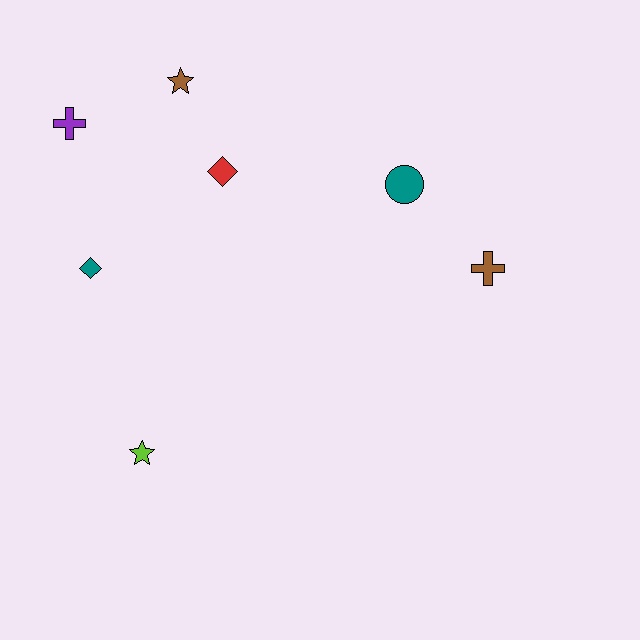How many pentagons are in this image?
There are no pentagons.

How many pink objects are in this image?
There are no pink objects.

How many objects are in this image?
There are 7 objects.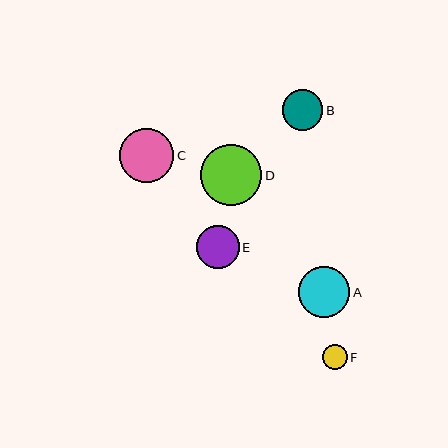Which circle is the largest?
Circle D is the largest with a size of approximately 61 pixels.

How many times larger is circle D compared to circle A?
Circle D is approximately 1.2 times the size of circle A.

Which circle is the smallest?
Circle F is the smallest with a size of approximately 25 pixels.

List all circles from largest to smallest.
From largest to smallest: D, C, A, E, B, F.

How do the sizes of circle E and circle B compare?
Circle E and circle B are approximately the same size.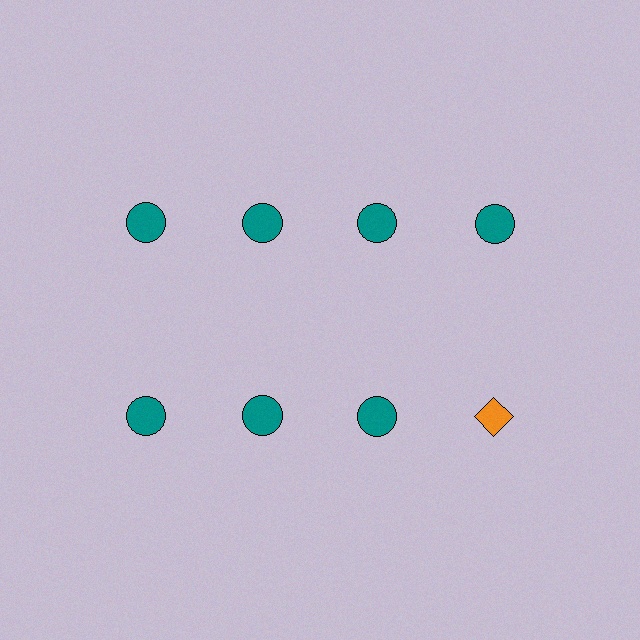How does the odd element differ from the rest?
It differs in both color (orange instead of teal) and shape (diamond instead of circle).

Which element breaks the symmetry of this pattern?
The orange diamond in the second row, second from right column breaks the symmetry. All other shapes are teal circles.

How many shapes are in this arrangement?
There are 8 shapes arranged in a grid pattern.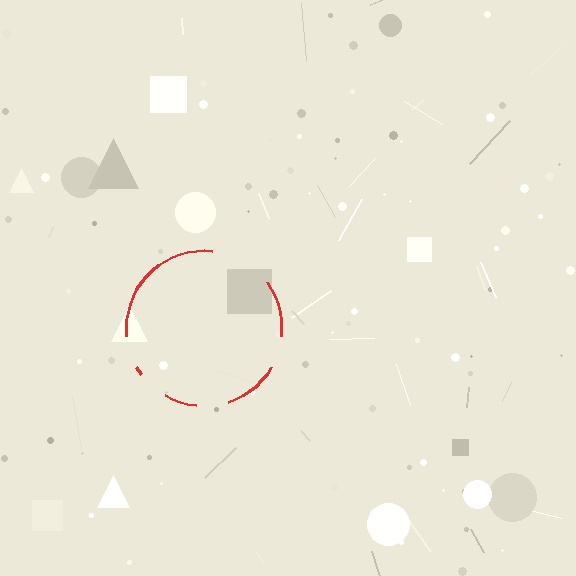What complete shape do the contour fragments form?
The contour fragments form a circle.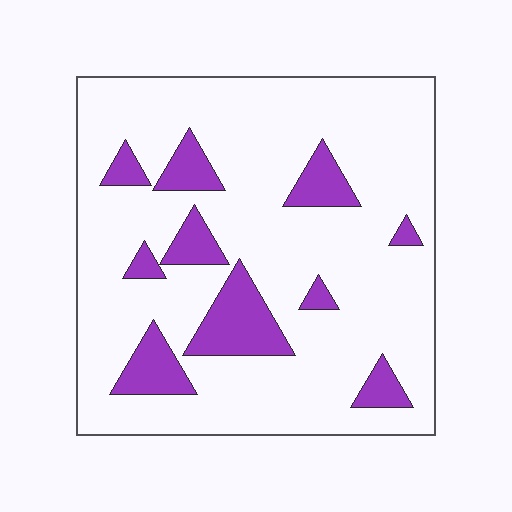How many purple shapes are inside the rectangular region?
10.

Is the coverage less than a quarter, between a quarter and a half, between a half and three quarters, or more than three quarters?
Less than a quarter.